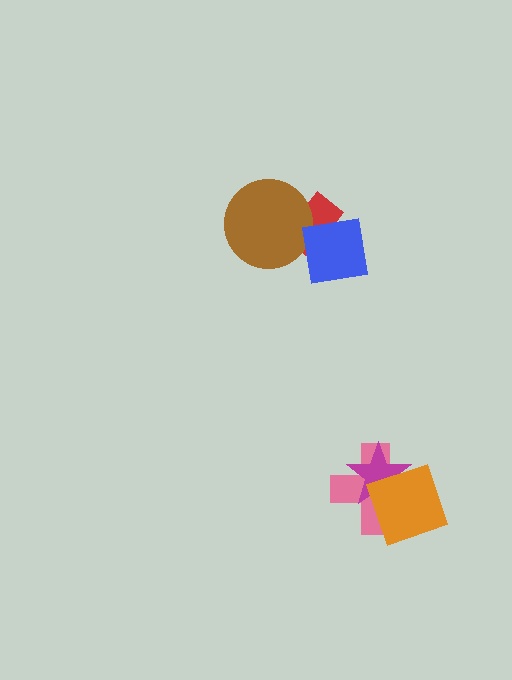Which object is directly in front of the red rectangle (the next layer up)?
The brown circle is directly in front of the red rectangle.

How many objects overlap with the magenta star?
2 objects overlap with the magenta star.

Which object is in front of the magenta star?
The orange square is in front of the magenta star.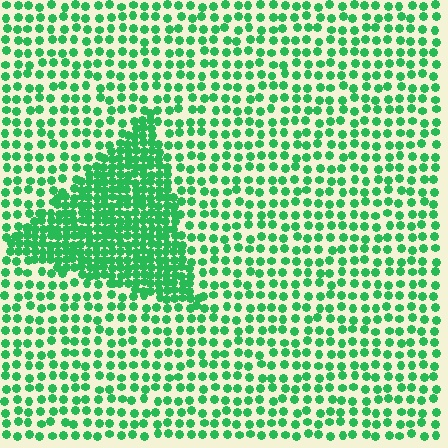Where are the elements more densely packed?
The elements are more densely packed inside the triangle boundary.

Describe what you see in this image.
The image contains small green elements arranged at two different densities. A triangle-shaped region is visible where the elements are more densely packed than the surrounding area.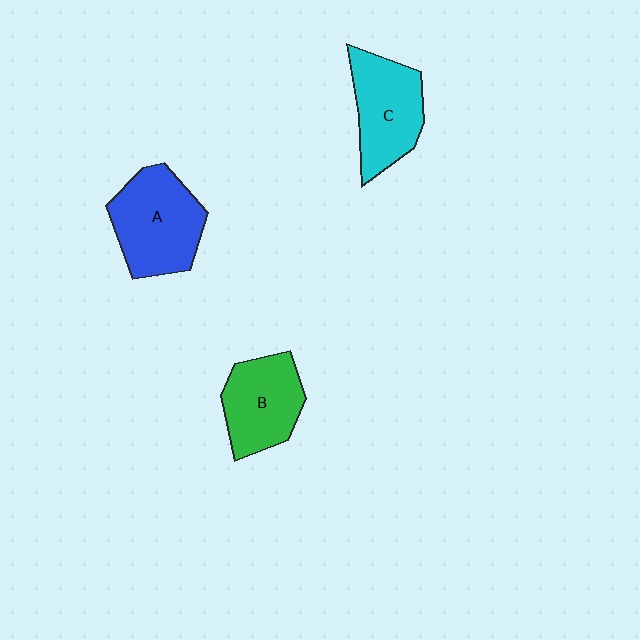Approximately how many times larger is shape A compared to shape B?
Approximately 1.2 times.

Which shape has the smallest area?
Shape B (green).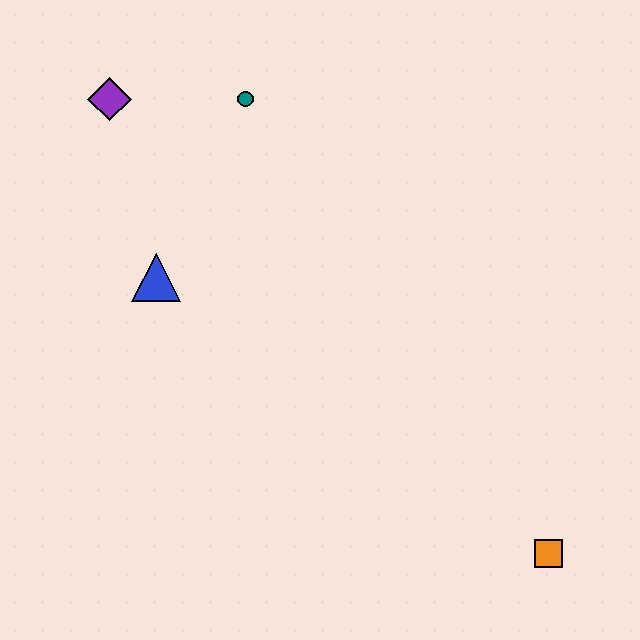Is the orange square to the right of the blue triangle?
Yes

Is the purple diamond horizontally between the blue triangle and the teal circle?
No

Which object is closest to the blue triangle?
The purple diamond is closest to the blue triangle.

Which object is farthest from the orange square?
The purple diamond is farthest from the orange square.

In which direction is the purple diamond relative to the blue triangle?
The purple diamond is above the blue triangle.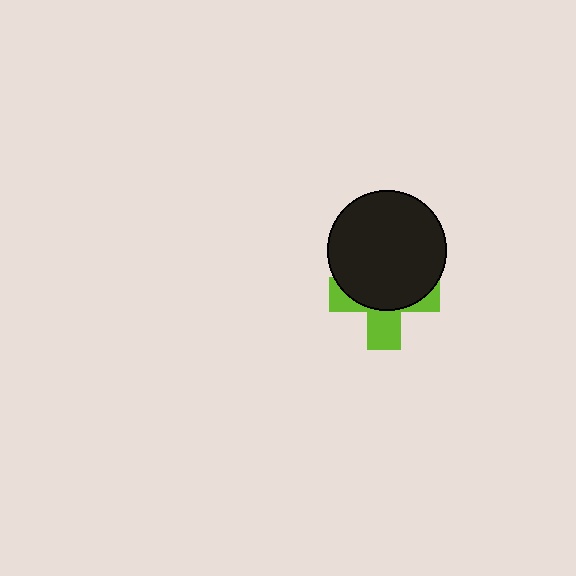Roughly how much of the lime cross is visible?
A small part of it is visible (roughly 39%).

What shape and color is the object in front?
The object in front is a black circle.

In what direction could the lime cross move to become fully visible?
The lime cross could move down. That would shift it out from behind the black circle entirely.